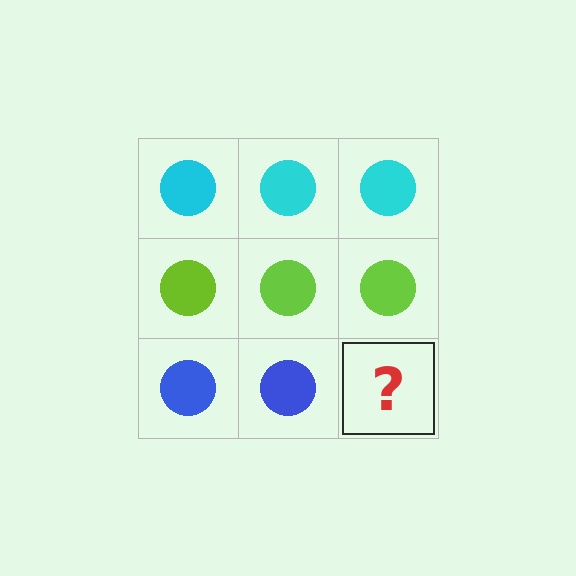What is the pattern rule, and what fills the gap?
The rule is that each row has a consistent color. The gap should be filled with a blue circle.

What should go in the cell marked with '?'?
The missing cell should contain a blue circle.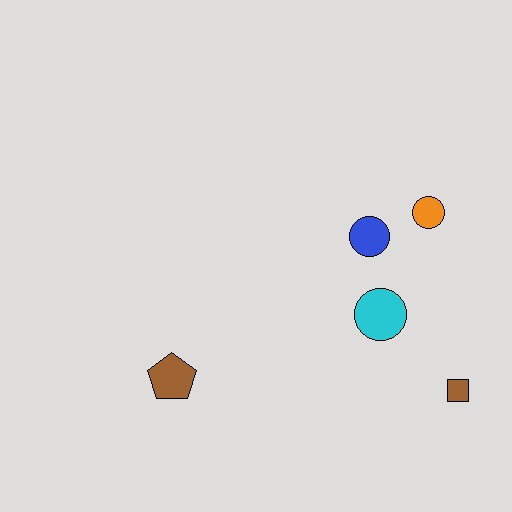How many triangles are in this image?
There are no triangles.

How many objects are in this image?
There are 5 objects.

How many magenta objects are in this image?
There are no magenta objects.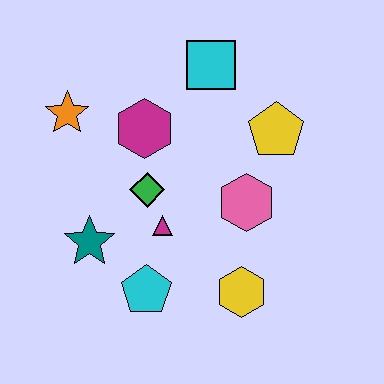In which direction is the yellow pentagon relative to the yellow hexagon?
The yellow pentagon is above the yellow hexagon.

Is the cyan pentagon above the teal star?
No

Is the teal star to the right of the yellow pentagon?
No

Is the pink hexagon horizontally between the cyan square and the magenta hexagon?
No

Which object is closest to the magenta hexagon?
The green diamond is closest to the magenta hexagon.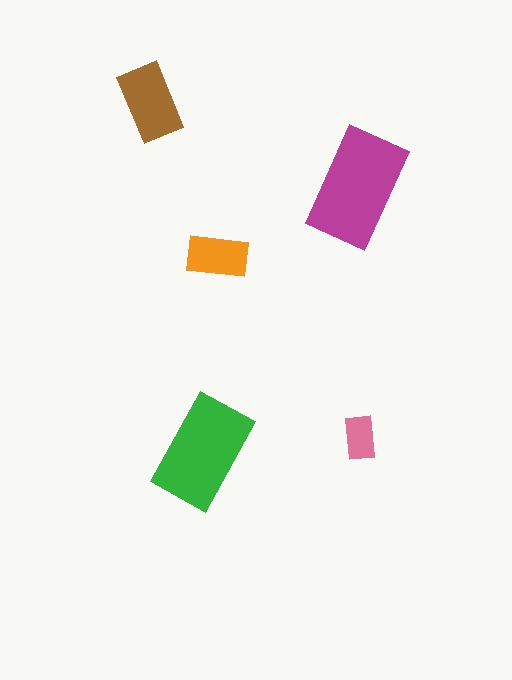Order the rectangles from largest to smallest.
the magenta one, the green one, the brown one, the orange one, the pink one.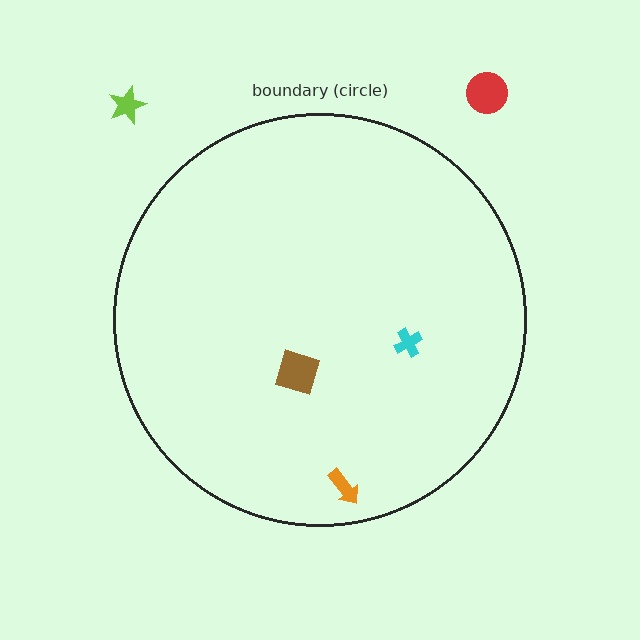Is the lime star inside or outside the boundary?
Outside.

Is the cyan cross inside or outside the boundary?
Inside.